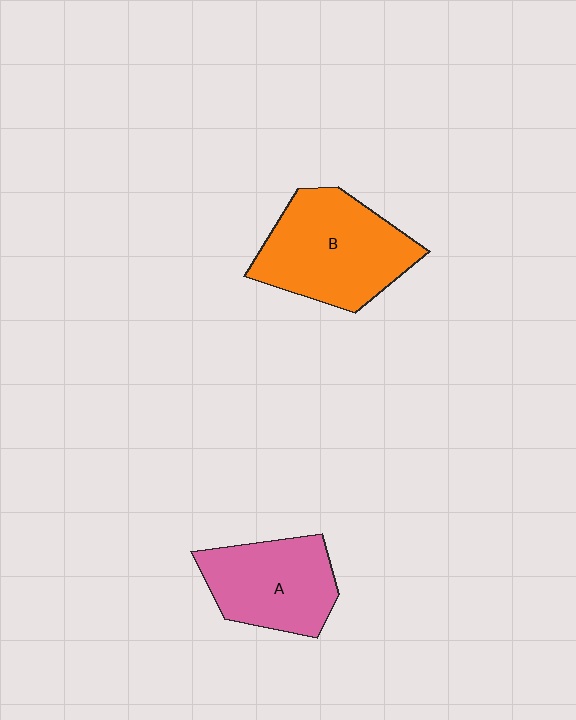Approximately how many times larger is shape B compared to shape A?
Approximately 1.3 times.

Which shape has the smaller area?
Shape A (pink).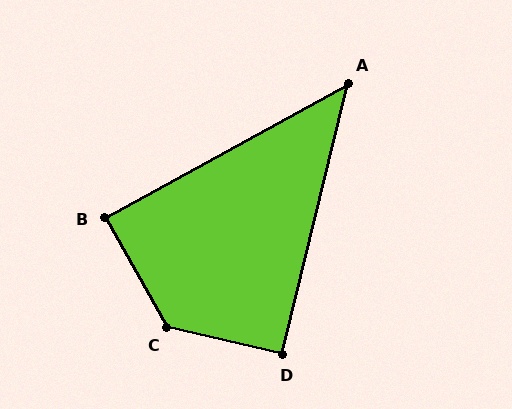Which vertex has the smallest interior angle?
A, at approximately 47 degrees.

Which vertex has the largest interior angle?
C, at approximately 133 degrees.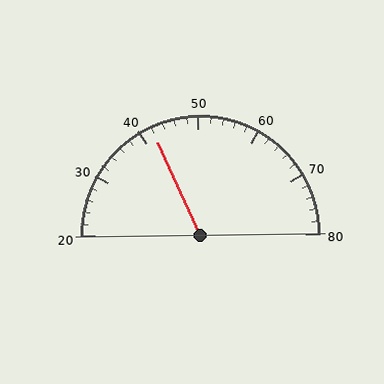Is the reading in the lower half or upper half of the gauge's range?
The reading is in the lower half of the range (20 to 80).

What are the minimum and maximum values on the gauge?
The gauge ranges from 20 to 80.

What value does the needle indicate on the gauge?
The needle indicates approximately 42.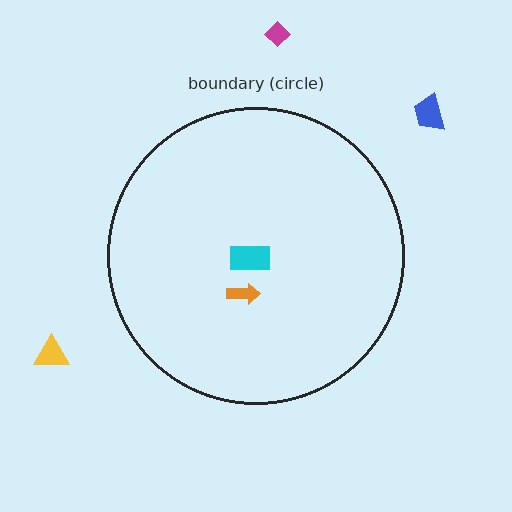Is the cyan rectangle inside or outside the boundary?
Inside.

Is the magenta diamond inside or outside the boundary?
Outside.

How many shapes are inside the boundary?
2 inside, 3 outside.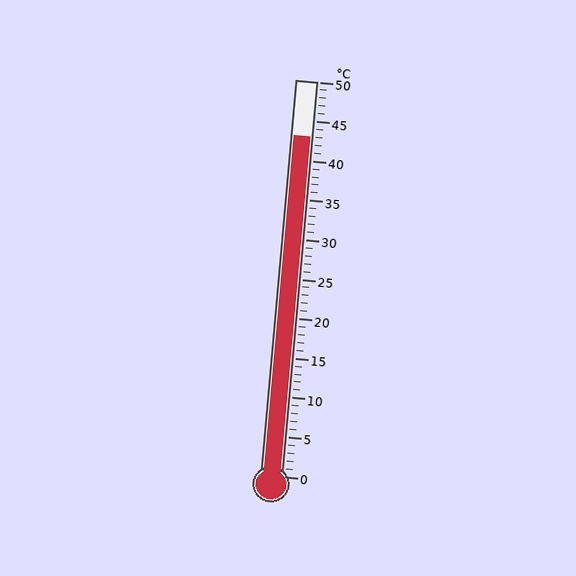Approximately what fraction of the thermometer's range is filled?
The thermometer is filled to approximately 85% of its range.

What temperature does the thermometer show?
The thermometer shows approximately 43°C.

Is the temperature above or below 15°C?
The temperature is above 15°C.